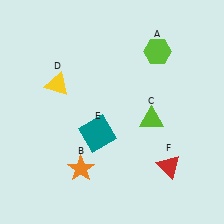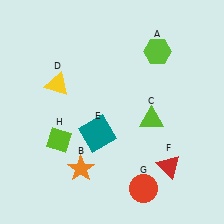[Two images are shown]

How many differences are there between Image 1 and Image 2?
There are 2 differences between the two images.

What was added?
A red circle (G), a lime diamond (H) were added in Image 2.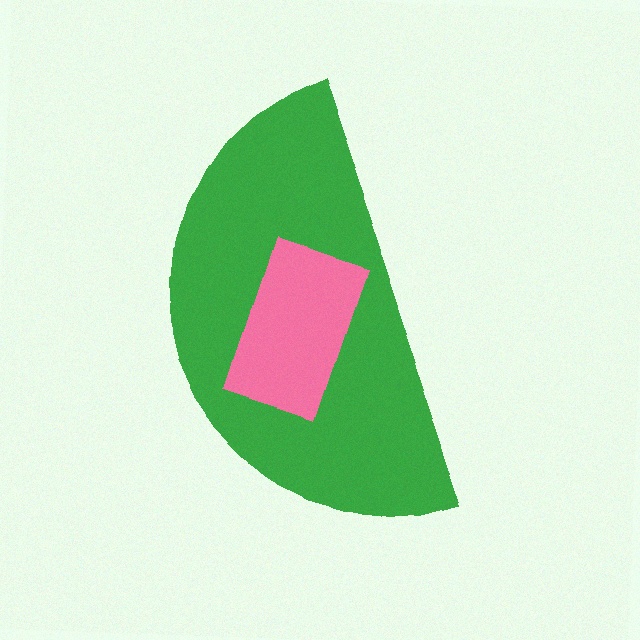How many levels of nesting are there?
2.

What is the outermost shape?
The green semicircle.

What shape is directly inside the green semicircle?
The pink rectangle.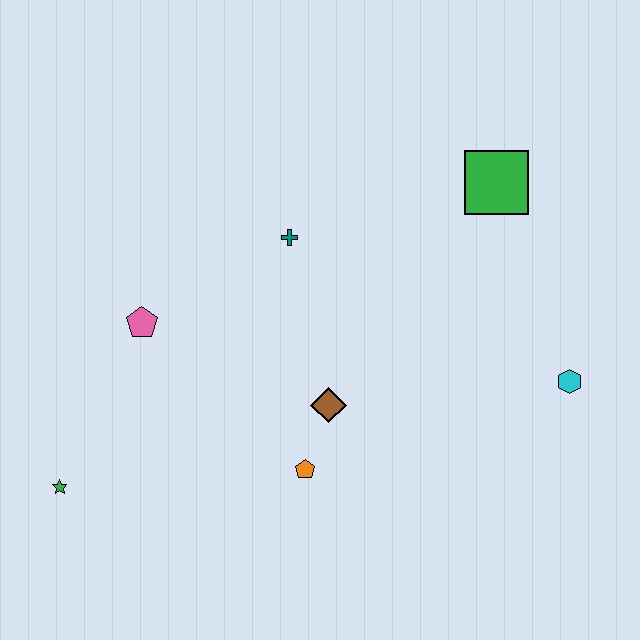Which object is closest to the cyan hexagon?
The green square is closest to the cyan hexagon.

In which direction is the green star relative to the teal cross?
The green star is below the teal cross.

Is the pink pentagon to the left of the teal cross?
Yes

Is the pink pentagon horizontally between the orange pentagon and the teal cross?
No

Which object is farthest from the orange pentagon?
The green square is farthest from the orange pentagon.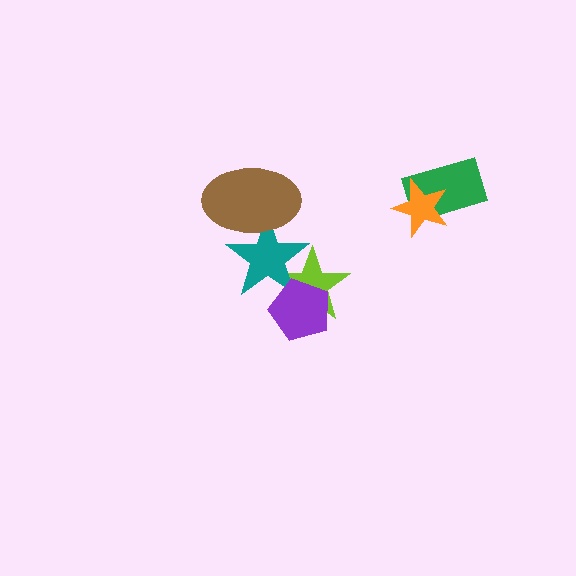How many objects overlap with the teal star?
3 objects overlap with the teal star.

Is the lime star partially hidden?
Yes, it is partially covered by another shape.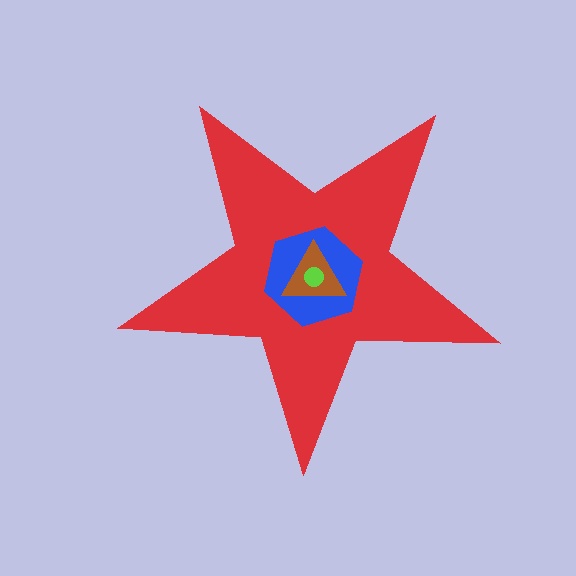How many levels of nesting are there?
4.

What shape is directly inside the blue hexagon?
The brown triangle.